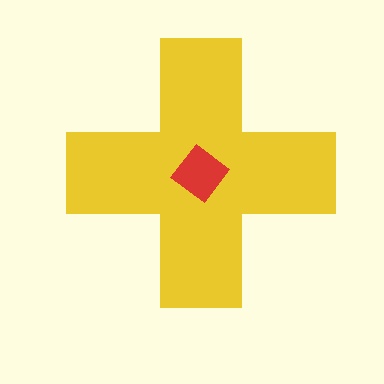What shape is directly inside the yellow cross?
The red diamond.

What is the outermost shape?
The yellow cross.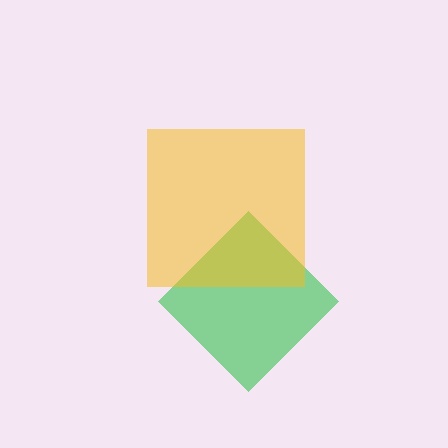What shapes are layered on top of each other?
The layered shapes are: a green diamond, a yellow square.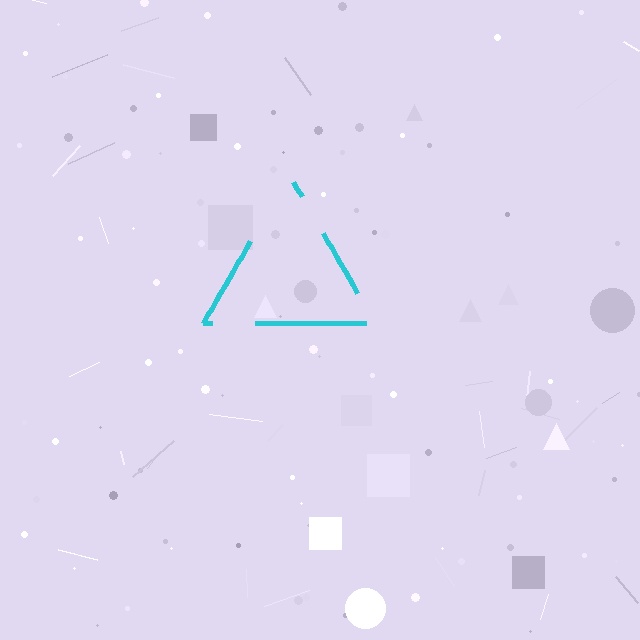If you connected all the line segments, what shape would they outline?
They would outline a triangle.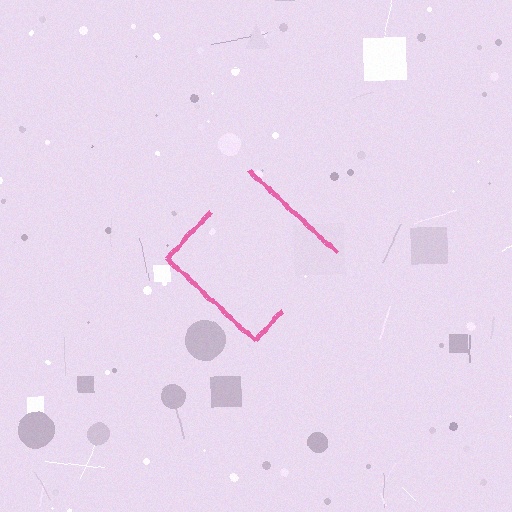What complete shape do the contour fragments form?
The contour fragments form a diamond.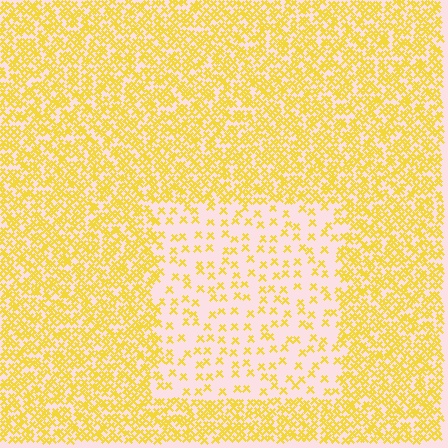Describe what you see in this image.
The image contains small yellow elements arranged at two different densities. A rectangle-shaped region is visible where the elements are less densely packed than the surrounding area.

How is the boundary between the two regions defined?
The boundary is defined by a change in element density (approximately 3.1x ratio). All elements are the same color, size, and shape.